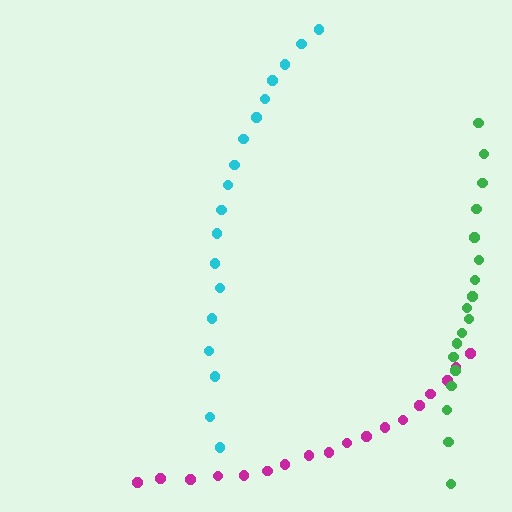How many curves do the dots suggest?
There are 3 distinct paths.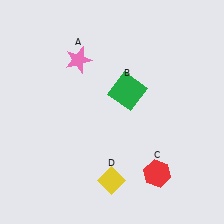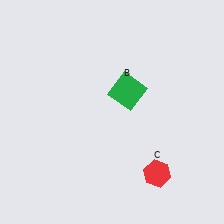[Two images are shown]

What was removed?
The yellow diamond (D), the pink star (A) were removed in Image 2.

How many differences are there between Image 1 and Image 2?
There are 2 differences between the two images.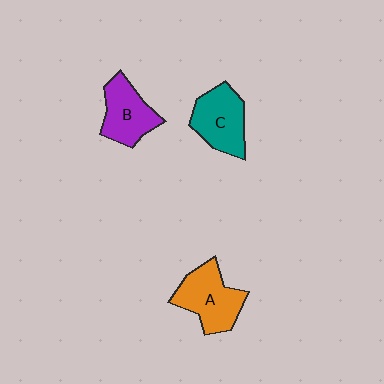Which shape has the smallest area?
Shape B (purple).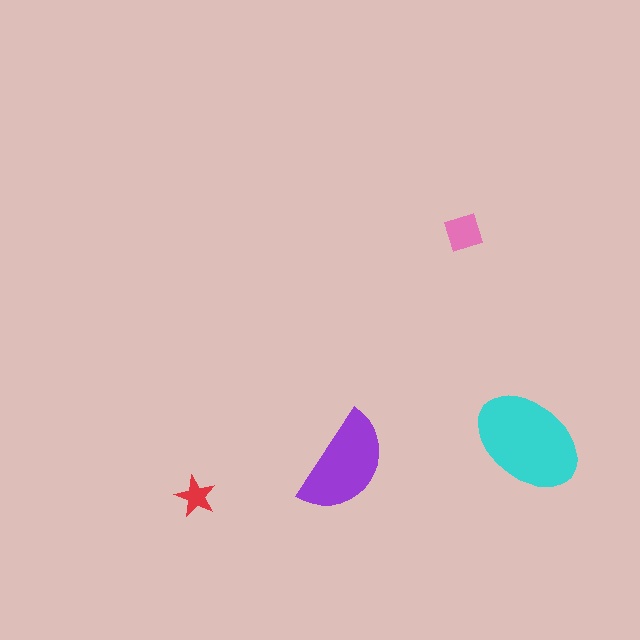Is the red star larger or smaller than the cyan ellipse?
Smaller.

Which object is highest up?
The pink diamond is topmost.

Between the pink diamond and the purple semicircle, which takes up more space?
The purple semicircle.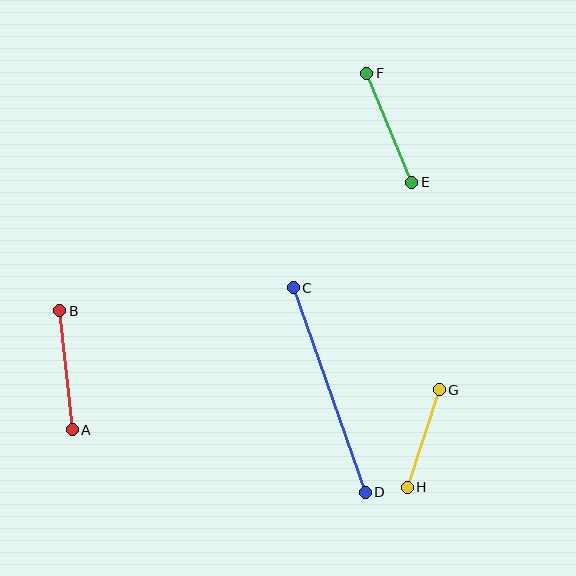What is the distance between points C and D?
The distance is approximately 217 pixels.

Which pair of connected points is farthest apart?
Points C and D are farthest apart.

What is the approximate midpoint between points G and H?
The midpoint is at approximately (423, 439) pixels.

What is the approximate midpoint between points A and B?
The midpoint is at approximately (66, 370) pixels.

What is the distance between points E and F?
The distance is approximately 118 pixels.